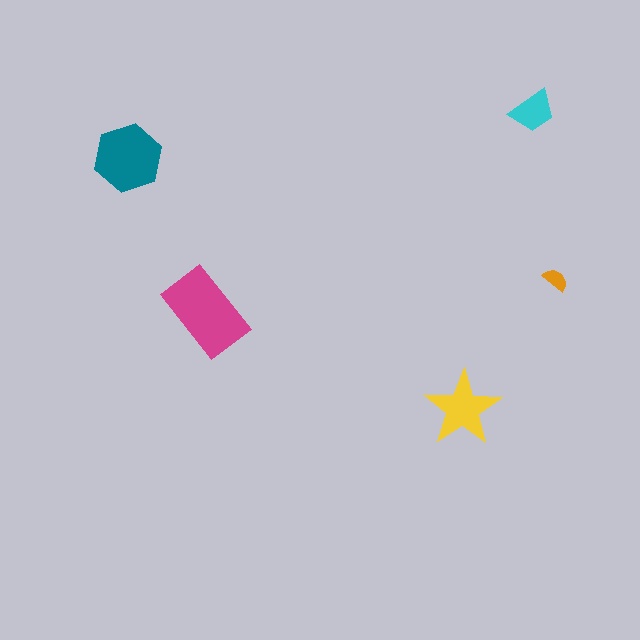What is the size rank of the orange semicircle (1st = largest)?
5th.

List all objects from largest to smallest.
The magenta rectangle, the teal hexagon, the yellow star, the cyan trapezoid, the orange semicircle.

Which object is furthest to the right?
The orange semicircle is rightmost.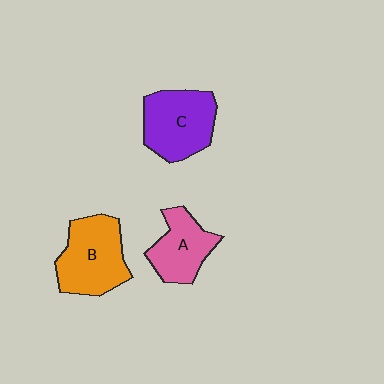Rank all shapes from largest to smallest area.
From largest to smallest: B (orange), C (purple), A (pink).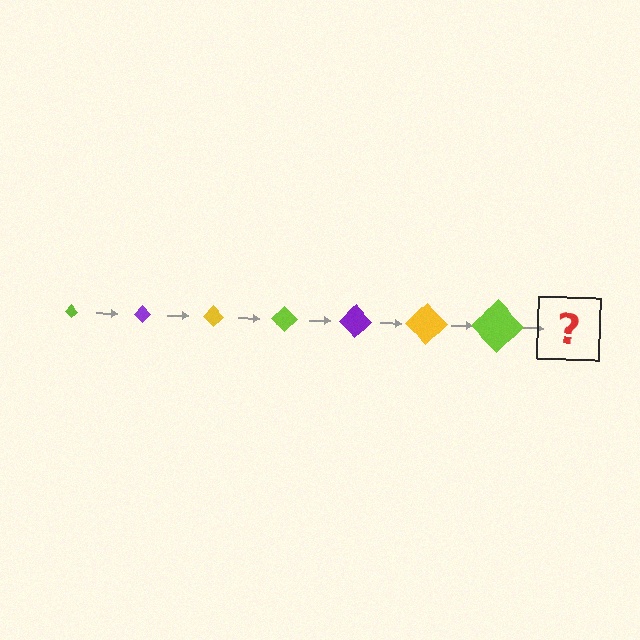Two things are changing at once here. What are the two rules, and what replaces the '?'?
The two rules are that the diamond grows larger each step and the color cycles through lime, purple, and yellow. The '?' should be a purple diamond, larger than the previous one.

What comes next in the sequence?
The next element should be a purple diamond, larger than the previous one.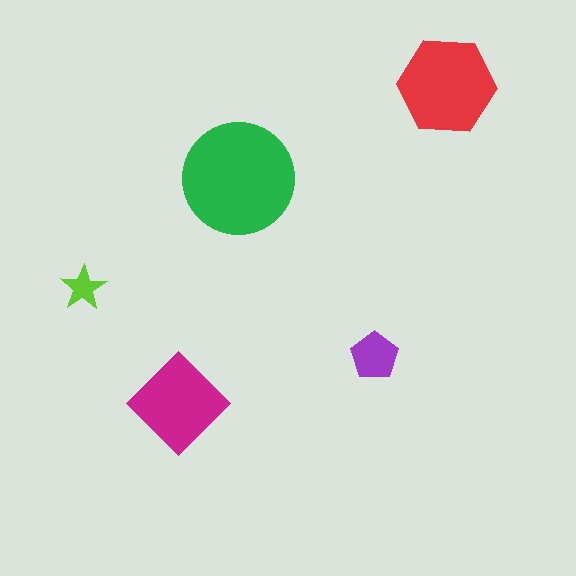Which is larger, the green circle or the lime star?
The green circle.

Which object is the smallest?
The lime star.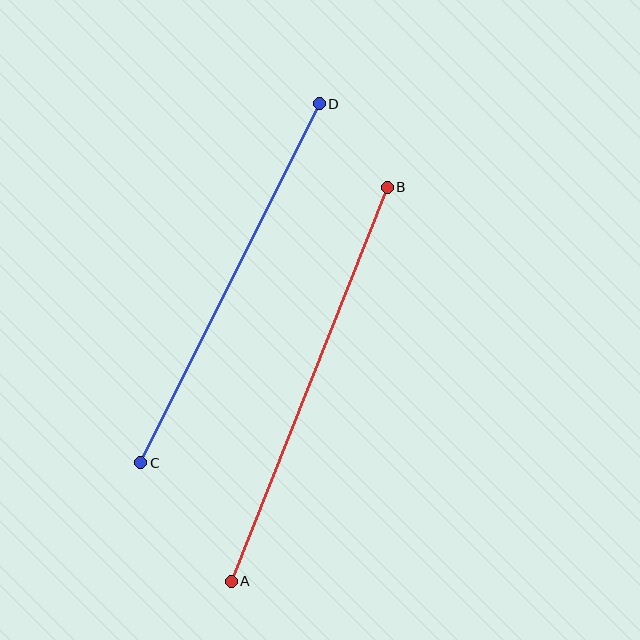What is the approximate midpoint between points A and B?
The midpoint is at approximately (309, 384) pixels.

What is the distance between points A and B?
The distance is approximately 424 pixels.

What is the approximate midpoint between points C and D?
The midpoint is at approximately (230, 283) pixels.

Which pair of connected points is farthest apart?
Points A and B are farthest apart.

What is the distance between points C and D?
The distance is approximately 401 pixels.